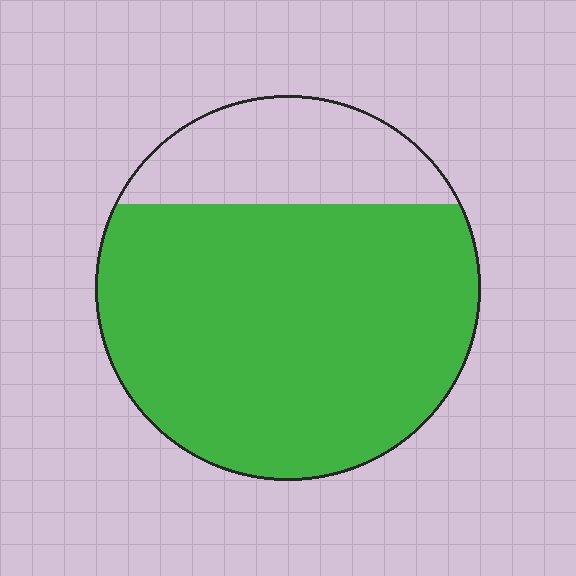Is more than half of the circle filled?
Yes.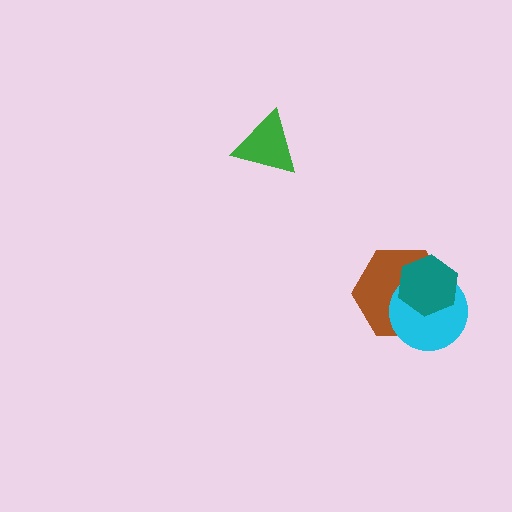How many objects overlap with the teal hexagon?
2 objects overlap with the teal hexagon.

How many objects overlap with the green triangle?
0 objects overlap with the green triangle.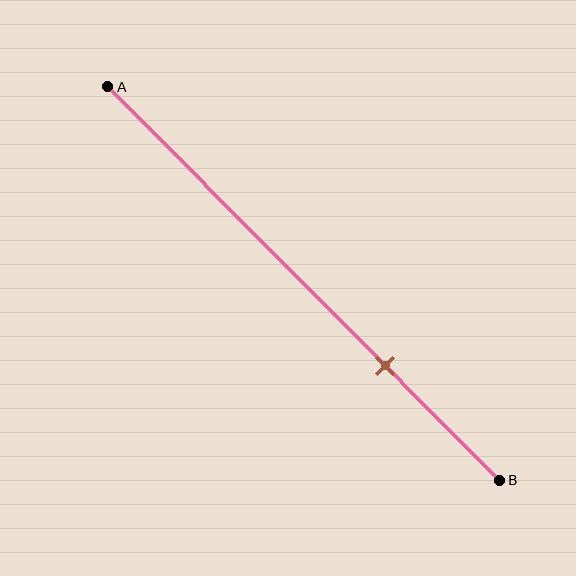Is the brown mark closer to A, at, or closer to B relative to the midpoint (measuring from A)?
The brown mark is closer to point B than the midpoint of segment AB.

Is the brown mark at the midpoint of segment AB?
No, the mark is at about 70% from A, not at the 50% midpoint.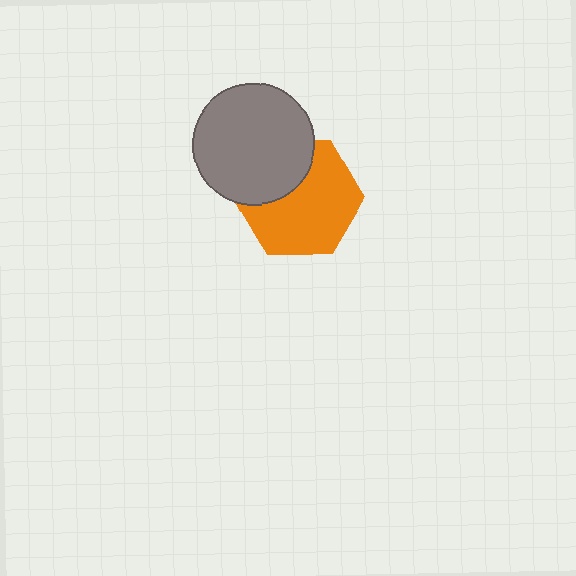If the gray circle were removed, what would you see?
You would see the complete orange hexagon.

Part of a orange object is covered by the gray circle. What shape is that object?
It is a hexagon.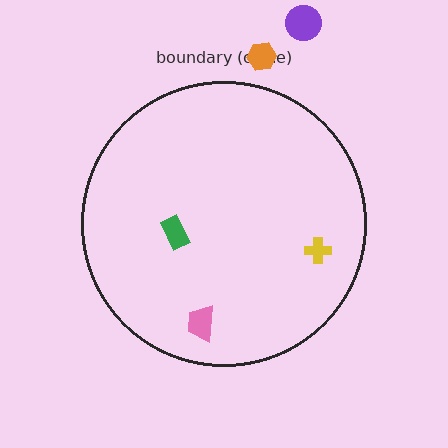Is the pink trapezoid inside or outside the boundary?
Inside.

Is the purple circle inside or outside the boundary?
Outside.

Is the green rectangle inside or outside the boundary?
Inside.